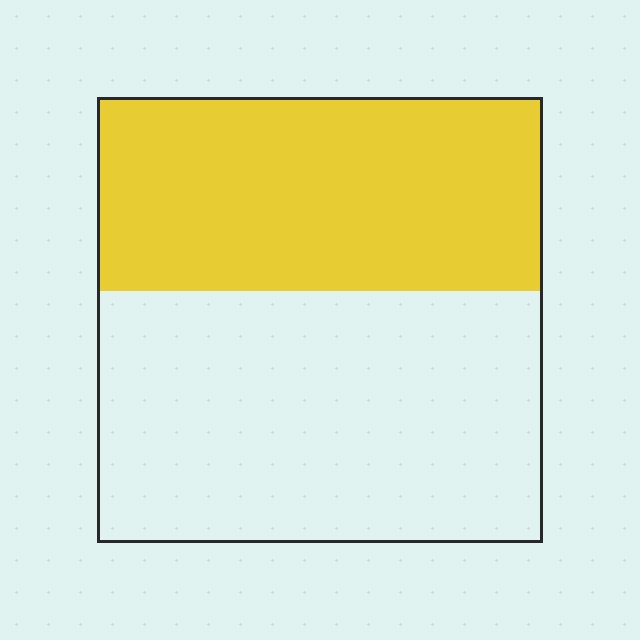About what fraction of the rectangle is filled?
About two fifths (2/5).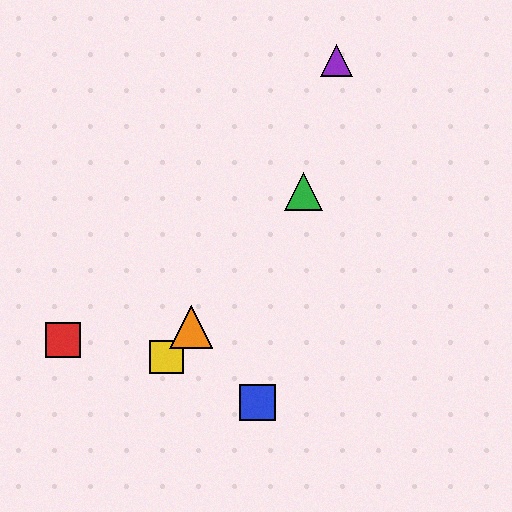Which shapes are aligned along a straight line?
The green triangle, the yellow square, the orange triangle are aligned along a straight line.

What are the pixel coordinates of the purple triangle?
The purple triangle is at (337, 61).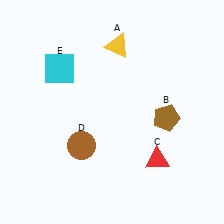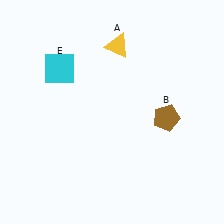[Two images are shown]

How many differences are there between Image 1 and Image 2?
There are 2 differences between the two images.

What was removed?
The brown circle (D), the red triangle (C) were removed in Image 2.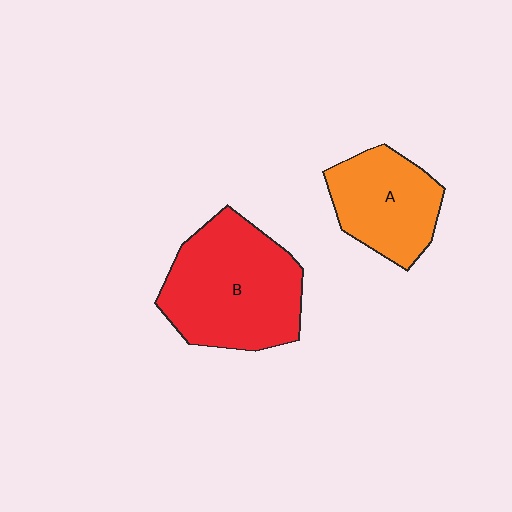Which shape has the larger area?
Shape B (red).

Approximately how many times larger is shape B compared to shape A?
Approximately 1.6 times.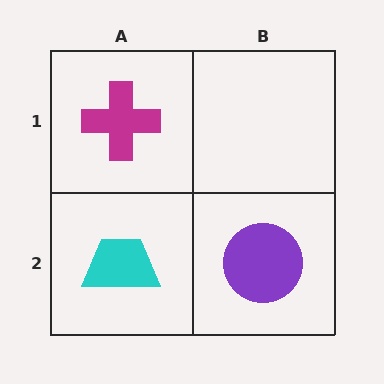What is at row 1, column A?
A magenta cross.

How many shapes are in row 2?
2 shapes.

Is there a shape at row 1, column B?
No, that cell is empty.